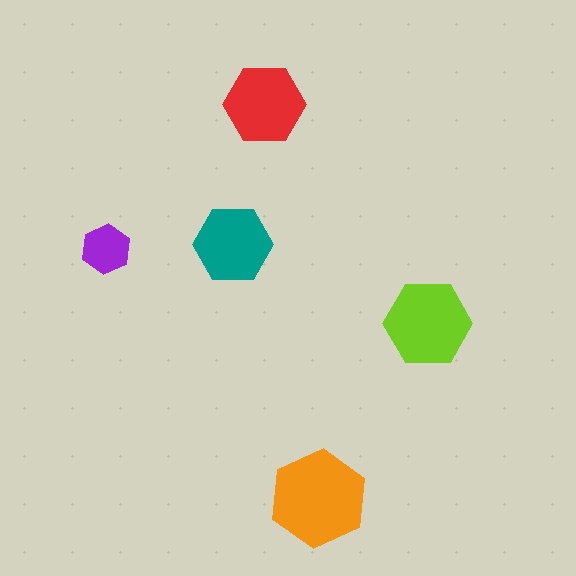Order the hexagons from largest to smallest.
the orange one, the lime one, the red one, the teal one, the purple one.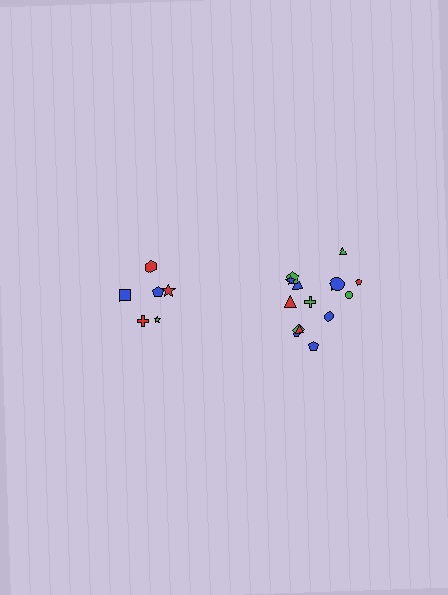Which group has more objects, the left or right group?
The right group.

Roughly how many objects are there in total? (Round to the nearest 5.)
Roughly 20 objects in total.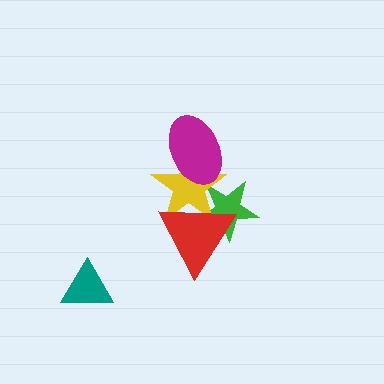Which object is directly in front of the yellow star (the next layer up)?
The red triangle is directly in front of the yellow star.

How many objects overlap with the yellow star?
3 objects overlap with the yellow star.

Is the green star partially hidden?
Yes, it is partially covered by another shape.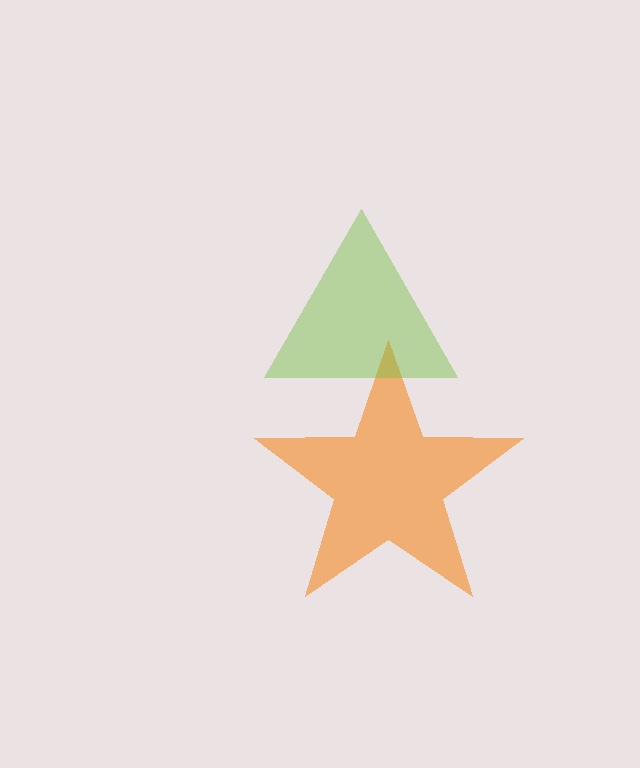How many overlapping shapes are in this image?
There are 2 overlapping shapes in the image.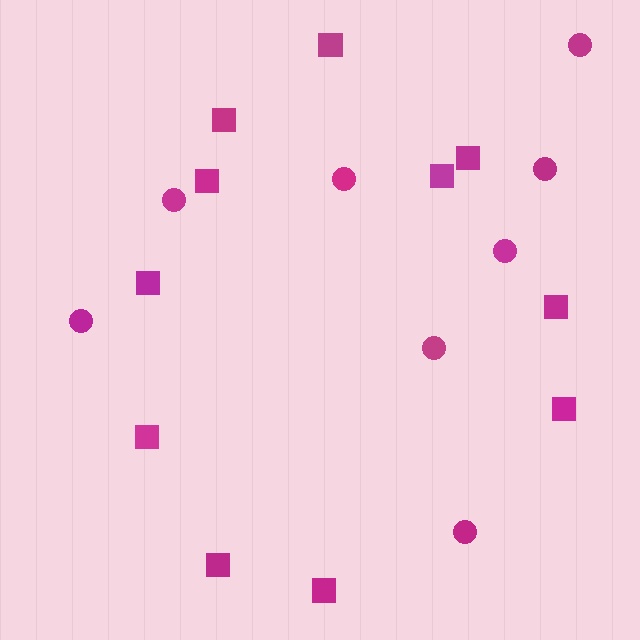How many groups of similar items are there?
There are 2 groups: one group of circles (8) and one group of squares (11).